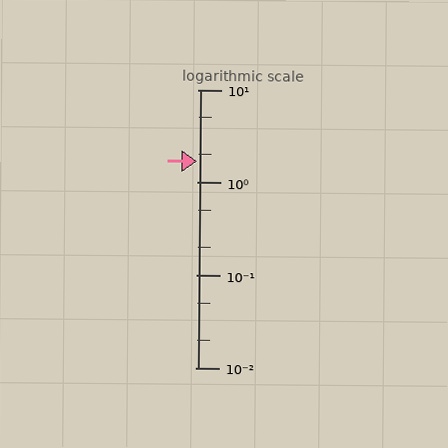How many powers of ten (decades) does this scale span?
The scale spans 3 decades, from 0.01 to 10.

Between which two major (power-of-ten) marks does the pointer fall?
The pointer is between 1 and 10.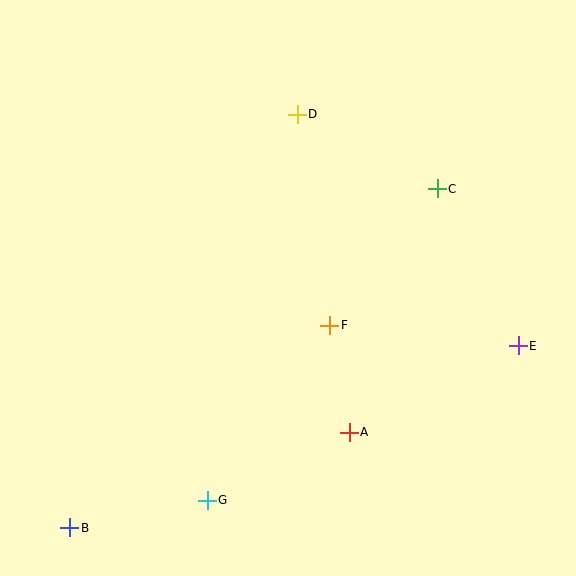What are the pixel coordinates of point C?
Point C is at (437, 189).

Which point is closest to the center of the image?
Point F at (330, 325) is closest to the center.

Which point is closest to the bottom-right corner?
Point E is closest to the bottom-right corner.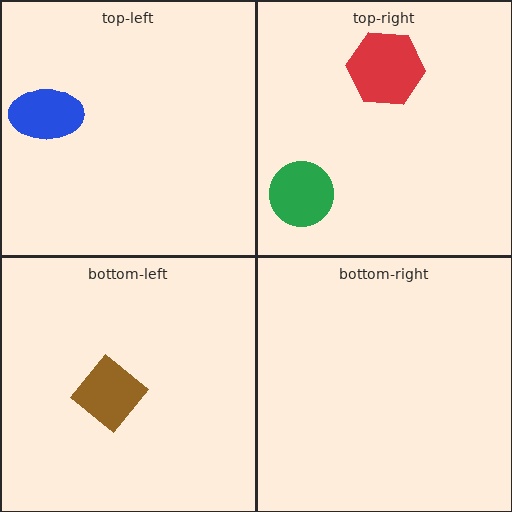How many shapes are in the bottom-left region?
1.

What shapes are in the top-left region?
The blue ellipse.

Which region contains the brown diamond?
The bottom-left region.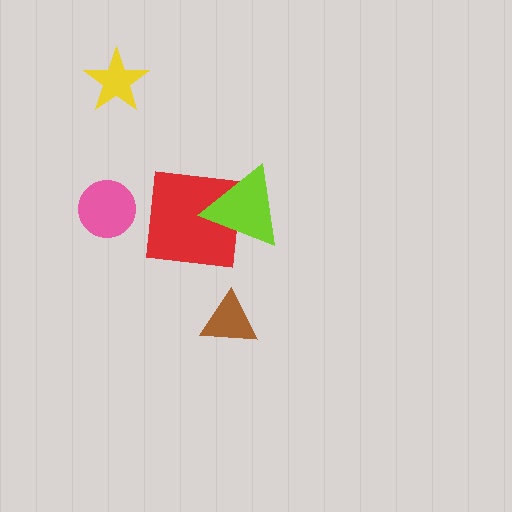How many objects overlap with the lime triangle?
1 object overlaps with the lime triangle.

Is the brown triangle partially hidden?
No, no other shape covers it.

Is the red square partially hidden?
Yes, it is partially covered by another shape.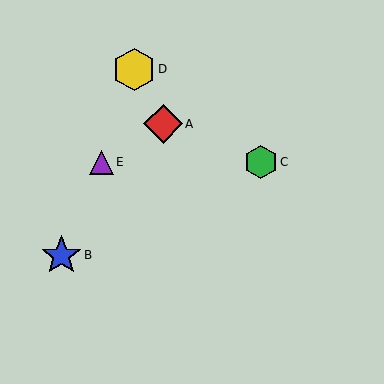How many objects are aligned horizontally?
2 objects (C, E) are aligned horizontally.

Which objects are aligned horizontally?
Objects C, E are aligned horizontally.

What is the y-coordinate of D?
Object D is at y≈69.